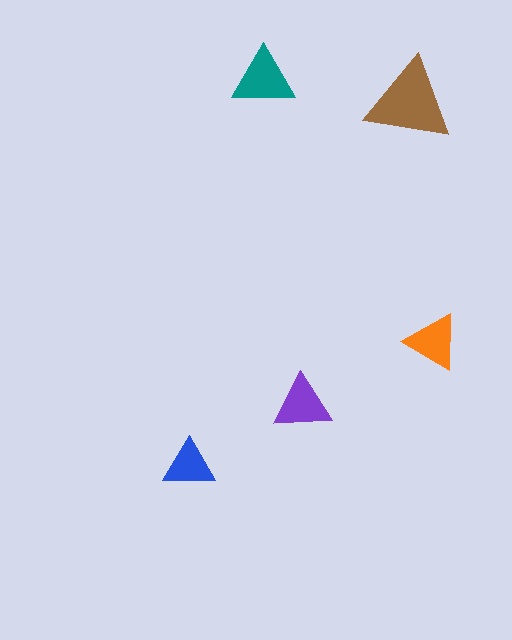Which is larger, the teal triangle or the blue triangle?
The teal one.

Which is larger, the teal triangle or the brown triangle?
The brown one.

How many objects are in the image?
There are 5 objects in the image.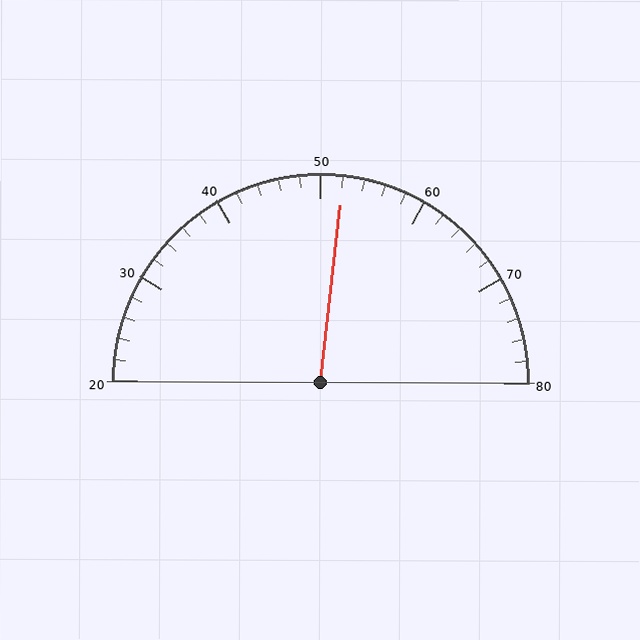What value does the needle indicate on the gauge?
The needle indicates approximately 52.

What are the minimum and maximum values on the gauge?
The gauge ranges from 20 to 80.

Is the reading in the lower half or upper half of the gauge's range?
The reading is in the upper half of the range (20 to 80).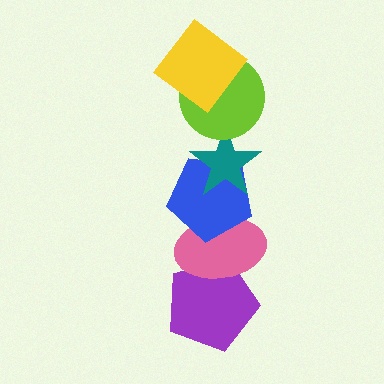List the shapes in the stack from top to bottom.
From top to bottom: the yellow diamond, the lime circle, the teal star, the blue pentagon, the pink ellipse, the purple pentagon.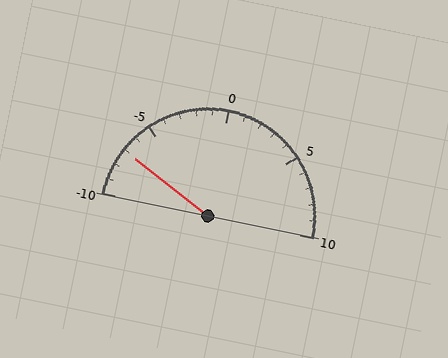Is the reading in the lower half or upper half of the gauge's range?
The reading is in the lower half of the range (-10 to 10).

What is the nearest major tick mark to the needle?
The nearest major tick mark is -5.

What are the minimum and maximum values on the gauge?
The gauge ranges from -10 to 10.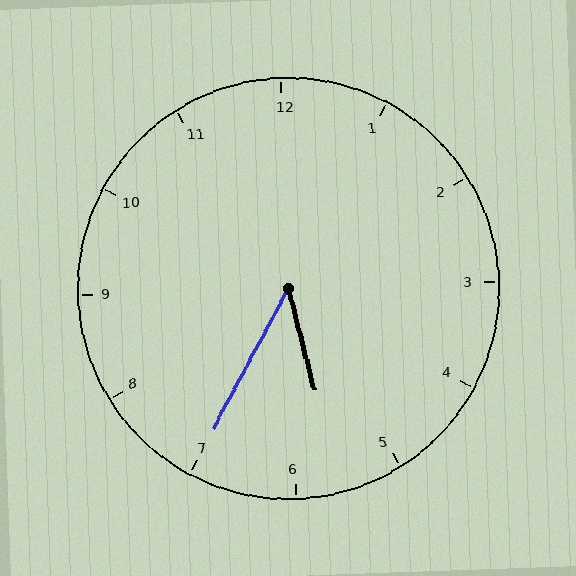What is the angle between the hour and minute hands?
Approximately 42 degrees.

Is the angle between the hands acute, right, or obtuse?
It is acute.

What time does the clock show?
5:35.